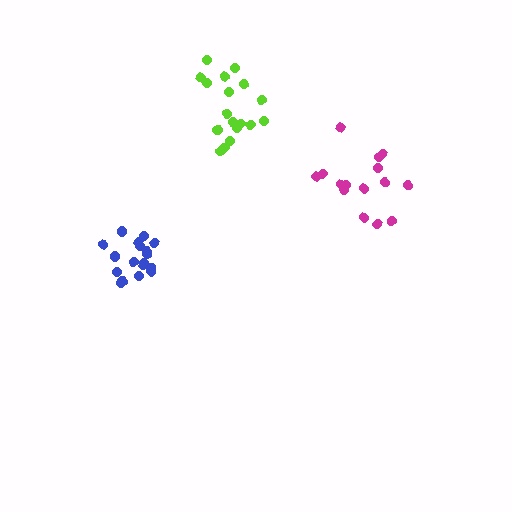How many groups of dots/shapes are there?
There are 3 groups.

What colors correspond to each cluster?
The clusters are colored: blue, magenta, lime.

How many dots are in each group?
Group 1: 18 dots, Group 2: 15 dots, Group 3: 18 dots (51 total).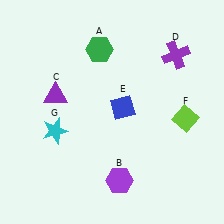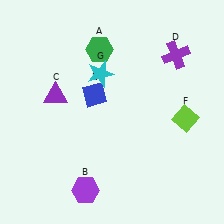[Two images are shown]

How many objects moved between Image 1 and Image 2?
3 objects moved between the two images.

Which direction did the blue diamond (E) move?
The blue diamond (E) moved left.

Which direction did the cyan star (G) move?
The cyan star (G) moved up.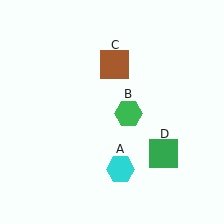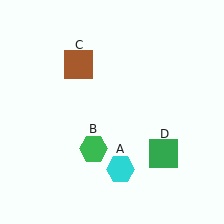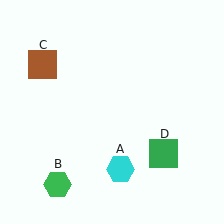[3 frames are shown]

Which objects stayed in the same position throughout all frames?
Cyan hexagon (object A) and green square (object D) remained stationary.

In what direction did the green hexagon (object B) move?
The green hexagon (object B) moved down and to the left.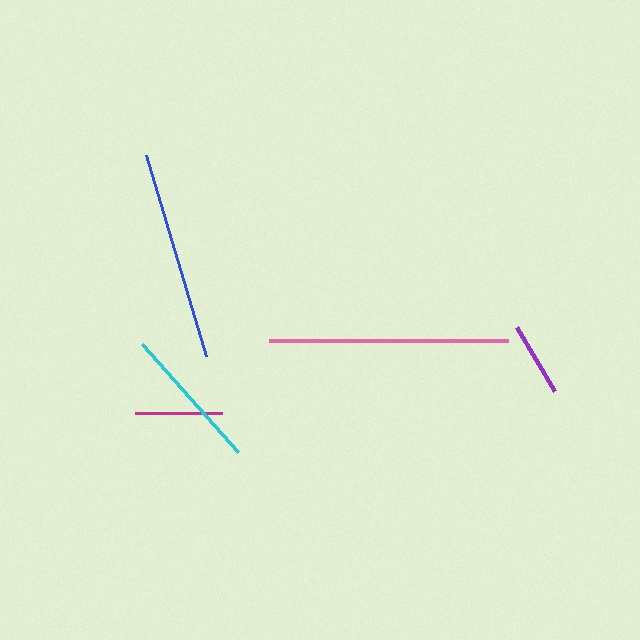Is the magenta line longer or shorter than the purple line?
The magenta line is longer than the purple line.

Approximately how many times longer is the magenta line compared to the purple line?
The magenta line is approximately 1.2 times the length of the purple line.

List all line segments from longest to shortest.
From longest to shortest: pink, blue, cyan, magenta, purple.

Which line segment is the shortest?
The purple line is the shortest at approximately 74 pixels.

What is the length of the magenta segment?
The magenta segment is approximately 87 pixels long.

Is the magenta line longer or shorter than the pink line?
The pink line is longer than the magenta line.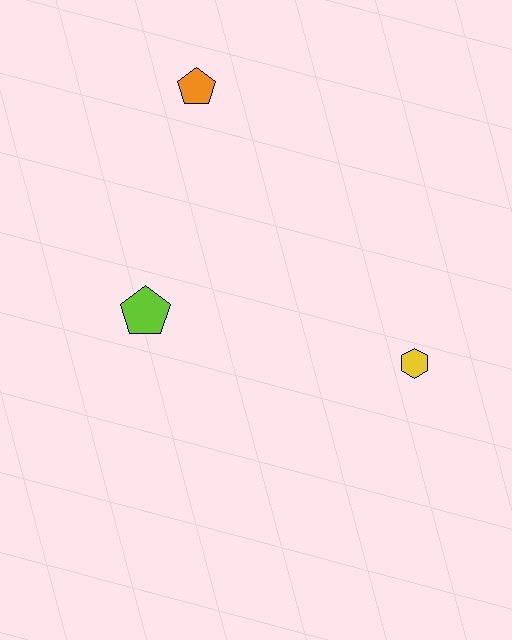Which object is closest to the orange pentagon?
The lime pentagon is closest to the orange pentagon.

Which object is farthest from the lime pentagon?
The yellow hexagon is farthest from the lime pentagon.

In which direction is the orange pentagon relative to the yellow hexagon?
The orange pentagon is above the yellow hexagon.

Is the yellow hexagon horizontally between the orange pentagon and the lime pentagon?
No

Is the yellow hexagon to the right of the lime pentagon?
Yes